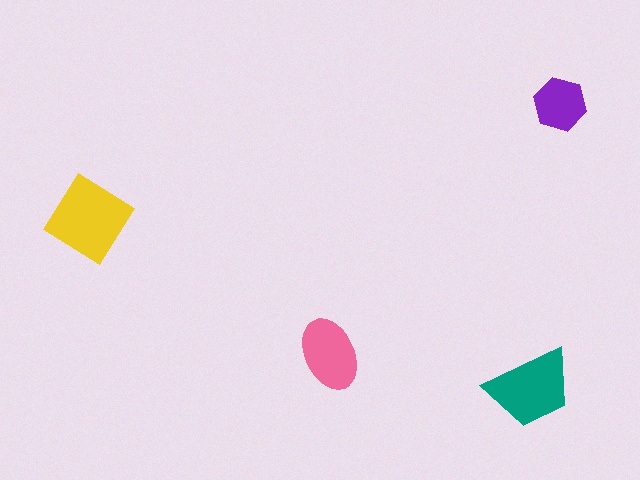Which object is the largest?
The yellow diamond.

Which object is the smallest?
The purple hexagon.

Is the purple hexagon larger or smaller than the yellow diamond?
Smaller.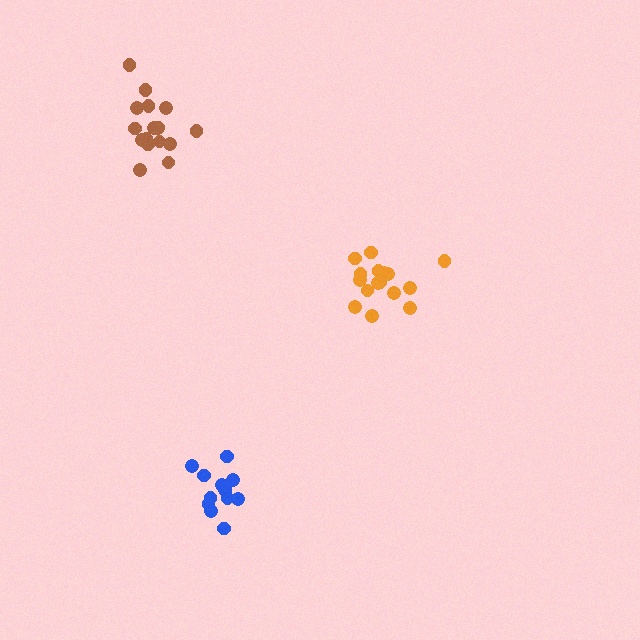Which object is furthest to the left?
The brown cluster is leftmost.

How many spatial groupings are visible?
There are 3 spatial groupings.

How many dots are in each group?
Group 1: 16 dots, Group 2: 17 dots, Group 3: 13 dots (46 total).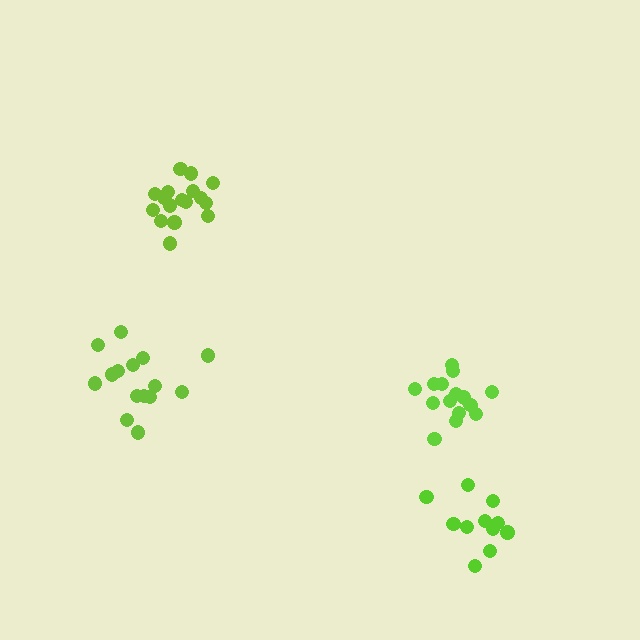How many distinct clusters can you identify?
There are 4 distinct clusters.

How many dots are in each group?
Group 1: 17 dots, Group 2: 15 dots, Group 3: 12 dots, Group 4: 15 dots (59 total).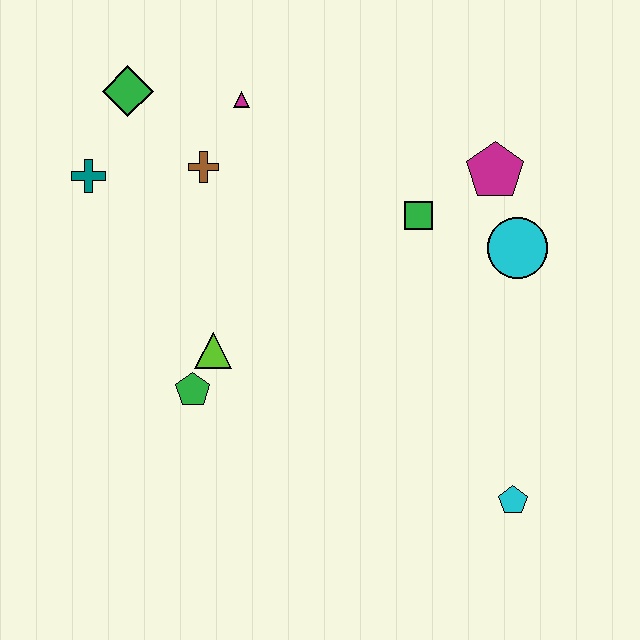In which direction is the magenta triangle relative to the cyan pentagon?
The magenta triangle is above the cyan pentagon.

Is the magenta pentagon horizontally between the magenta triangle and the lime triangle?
No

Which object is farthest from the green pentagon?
The magenta pentagon is farthest from the green pentagon.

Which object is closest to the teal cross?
The green diamond is closest to the teal cross.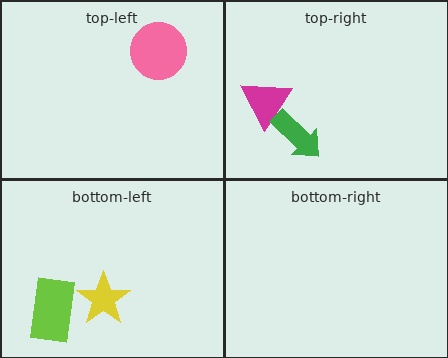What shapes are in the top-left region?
The pink circle.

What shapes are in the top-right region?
The magenta triangle, the green arrow.